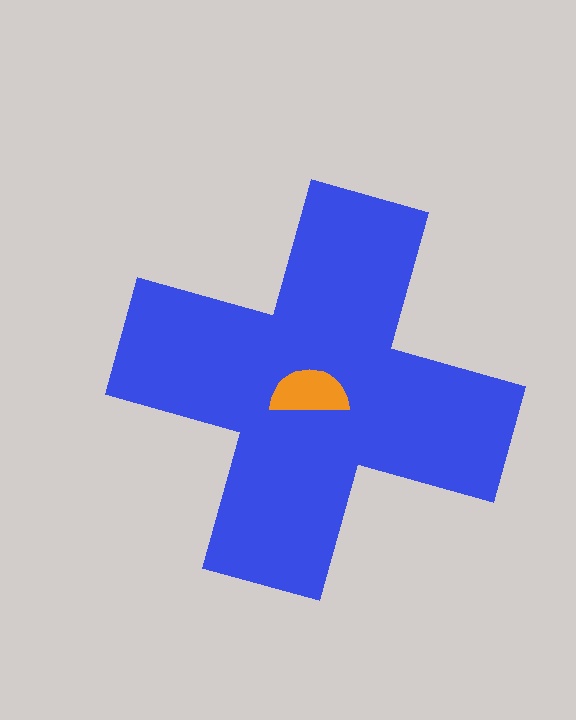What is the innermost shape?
The orange semicircle.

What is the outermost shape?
The blue cross.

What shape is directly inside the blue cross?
The orange semicircle.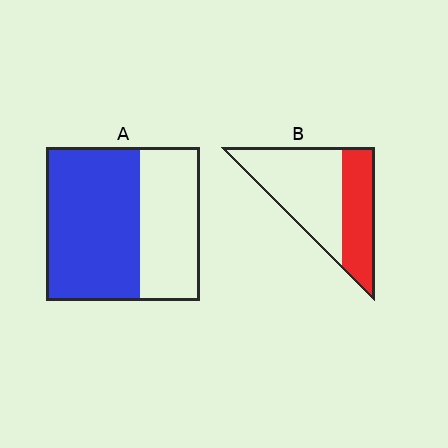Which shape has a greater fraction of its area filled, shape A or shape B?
Shape A.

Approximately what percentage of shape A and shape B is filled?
A is approximately 60% and B is approximately 40%.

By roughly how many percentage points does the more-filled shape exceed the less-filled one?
By roughly 25 percentage points (A over B).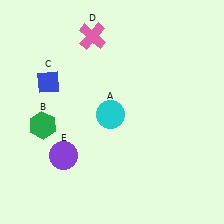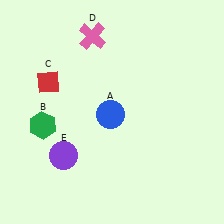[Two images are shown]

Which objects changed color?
A changed from cyan to blue. C changed from blue to red.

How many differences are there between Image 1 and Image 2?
There are 2 differences between the two images.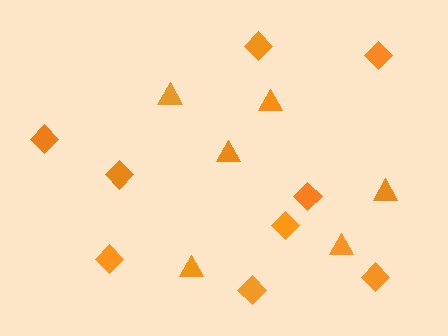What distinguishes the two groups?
There are 2 groups: one group of diamonds (9) and one group of triangles (6).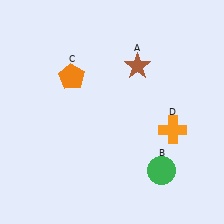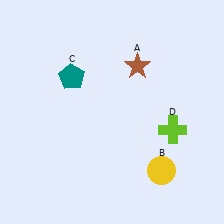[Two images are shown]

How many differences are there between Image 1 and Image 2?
There are 3 differences between the two images.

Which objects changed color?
B changed from green to yellow. C changed from orange to teal. D changed from orange to lime.